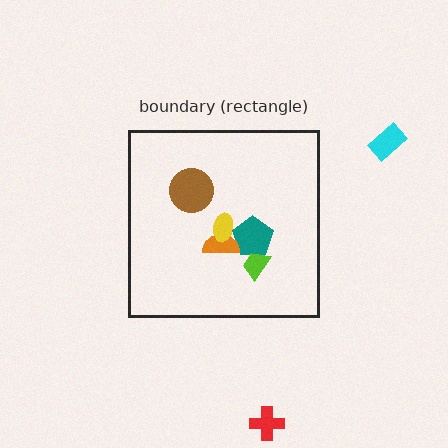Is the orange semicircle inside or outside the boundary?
Inside.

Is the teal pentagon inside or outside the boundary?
Inside.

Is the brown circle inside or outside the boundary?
Inside.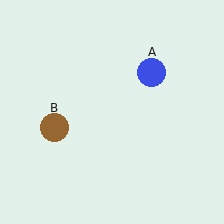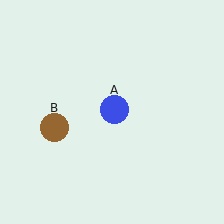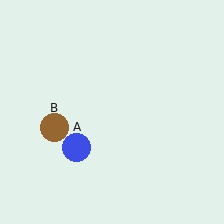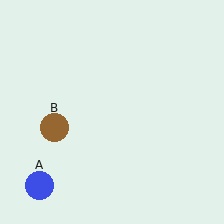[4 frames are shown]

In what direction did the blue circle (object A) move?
The blue circle (object A) moved down and to the left.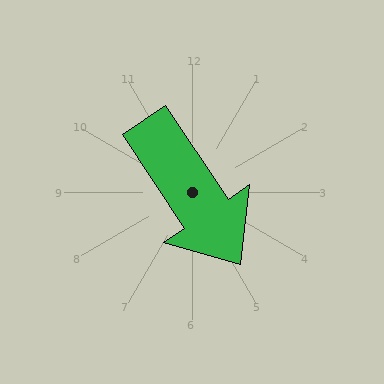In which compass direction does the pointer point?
Southeast.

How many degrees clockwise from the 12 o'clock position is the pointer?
Approximately 146 degrees.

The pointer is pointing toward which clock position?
Roughly 5 o'clock.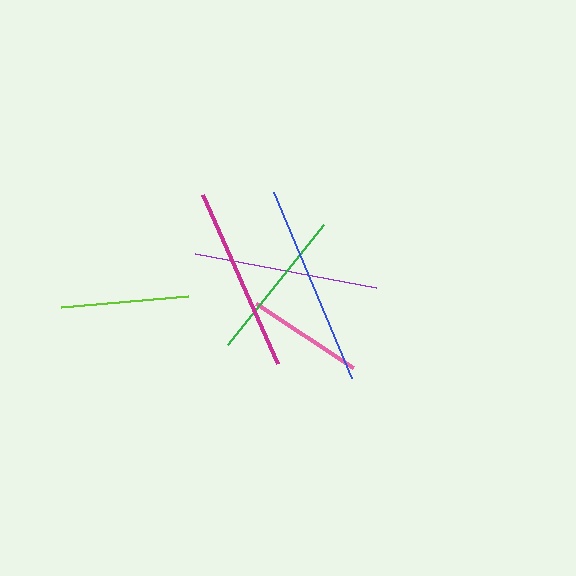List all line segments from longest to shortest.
From longest to shortest: blue, magenta, purple, green, lime, pink.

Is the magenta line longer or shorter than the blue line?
The blue line is longer than the magenta line.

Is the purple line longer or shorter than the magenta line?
The magenta line is longer than the purple line.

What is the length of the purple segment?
The purple segment is approximately 184 pixels long.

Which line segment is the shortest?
The pink line is the shortest at approximately 116 pixels.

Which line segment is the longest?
The blue line is the longest at approximately 202 pixels.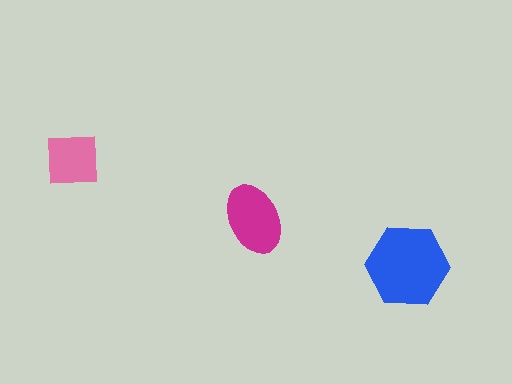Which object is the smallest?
The pink square.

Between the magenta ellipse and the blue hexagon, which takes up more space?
The blue hexagon.